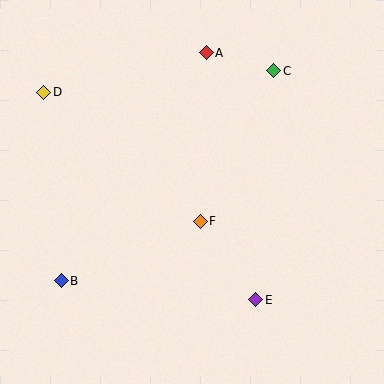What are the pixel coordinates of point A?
Point A is at (206, 53).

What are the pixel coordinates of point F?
Point F is at (200, 221).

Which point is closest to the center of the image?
Point F at (200, 221) is closest to the center.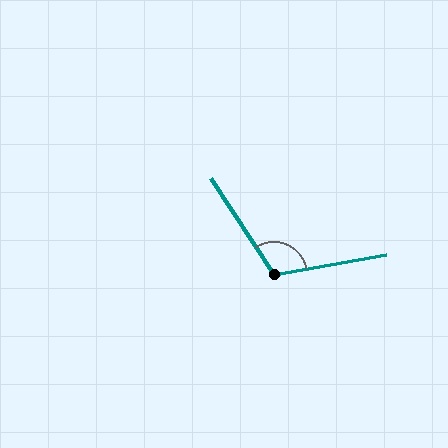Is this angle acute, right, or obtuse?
It is obtuse.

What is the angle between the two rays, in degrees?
Approximately 113 degrees.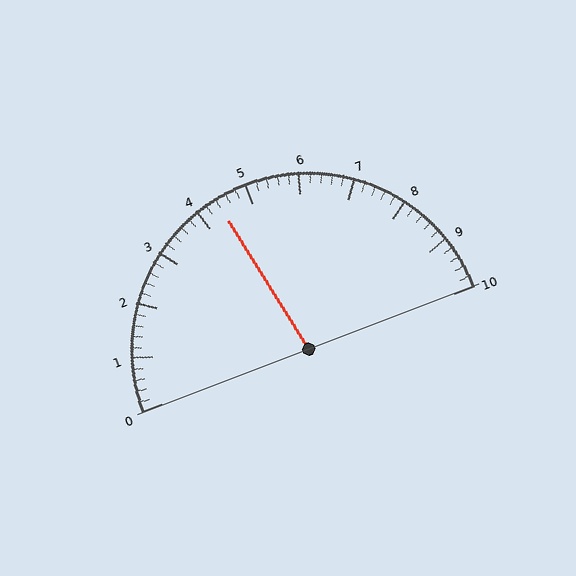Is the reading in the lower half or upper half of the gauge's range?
The reading is in the lower half of the range (0 to 10).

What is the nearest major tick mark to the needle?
The nearest major tick mark is 4.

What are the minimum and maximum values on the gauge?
The gauge ranges from 0 to 10.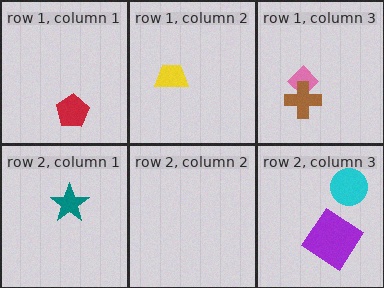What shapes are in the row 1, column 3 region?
The pink diamond, the brown cross.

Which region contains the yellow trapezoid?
The row 1, column 2 region.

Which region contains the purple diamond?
The row 2, column 3 region.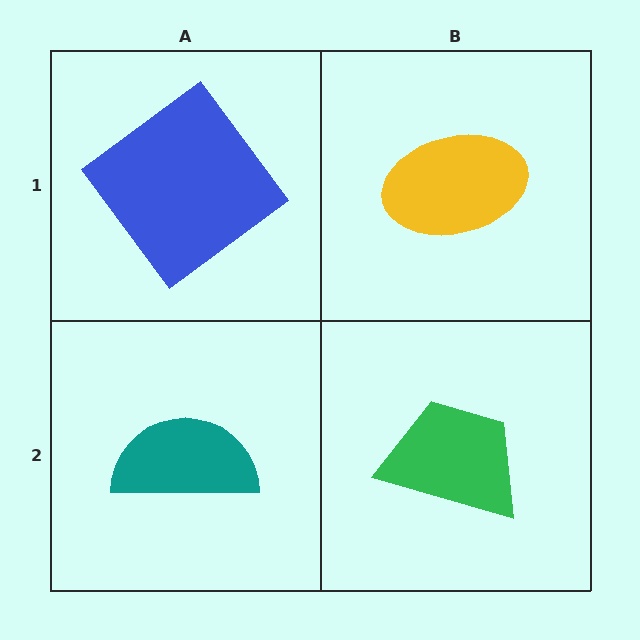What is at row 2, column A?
A teal semicircle.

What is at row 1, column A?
A blue diamond.